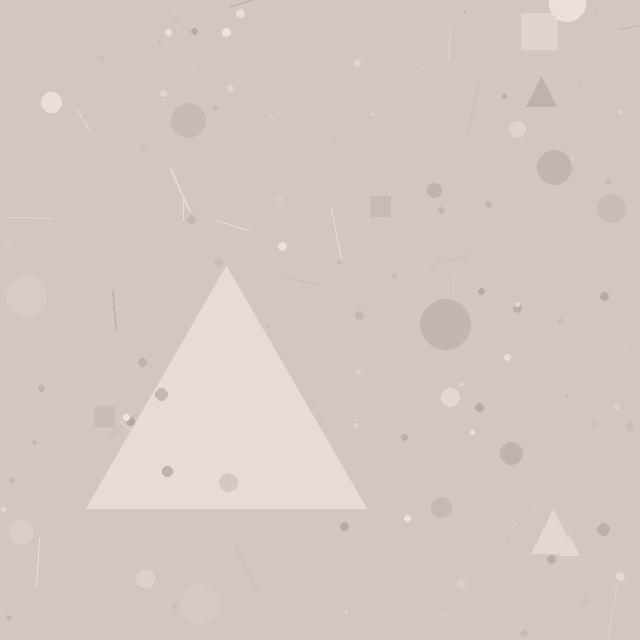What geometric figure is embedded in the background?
A triangle is embedded in the background.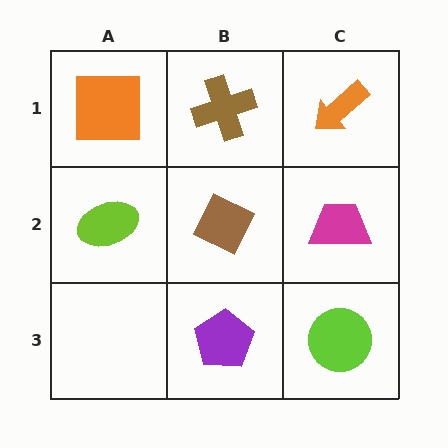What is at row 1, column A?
An orange square.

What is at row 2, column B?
A brown diamond.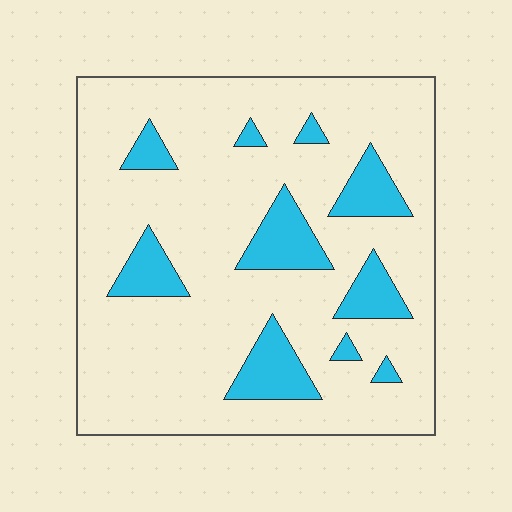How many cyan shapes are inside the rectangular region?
10.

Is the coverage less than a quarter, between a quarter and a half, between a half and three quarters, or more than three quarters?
Less than a quarter.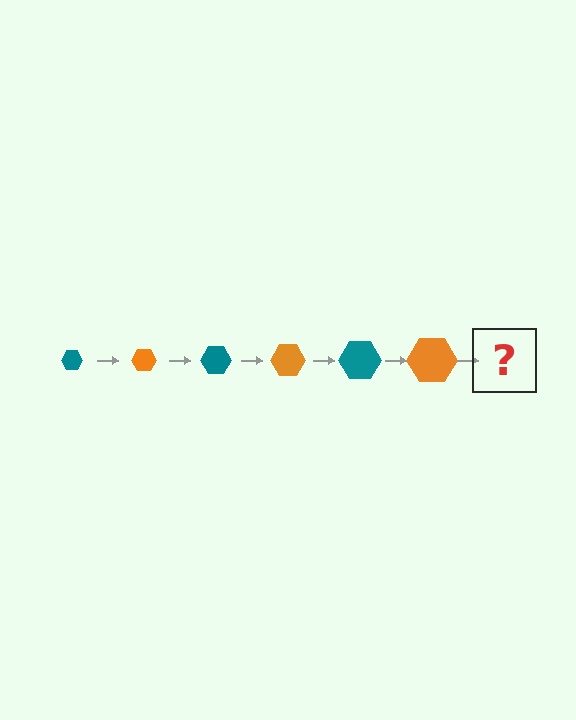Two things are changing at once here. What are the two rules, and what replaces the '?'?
The two rules are that the hexagon grows larger each step and the color cycles through teal and orange. The '?' should be a teal hexagon, larger than the previous one.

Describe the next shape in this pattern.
It should be a teal hexagon, larger than the previous one.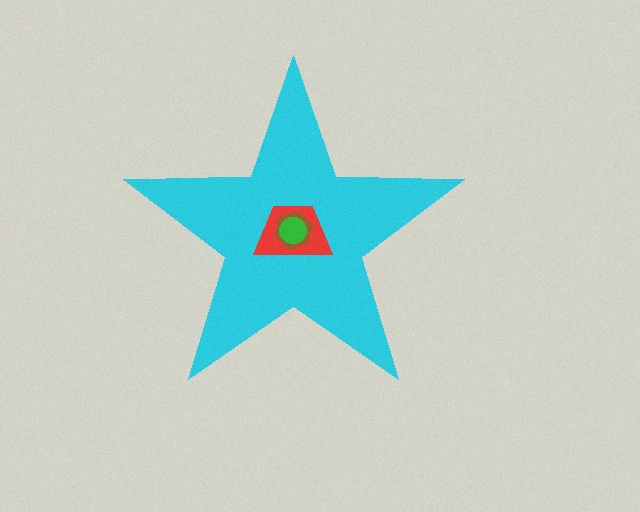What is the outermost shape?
The cyan star.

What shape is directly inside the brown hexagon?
The green circle.